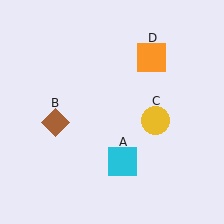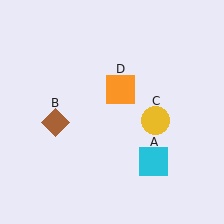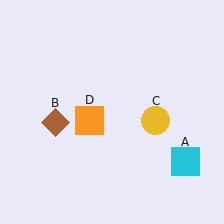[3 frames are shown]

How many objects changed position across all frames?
2 objects changed position: cyan square (object A), orange square (object D).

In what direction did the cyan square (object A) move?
The cyan square (object A) moved right.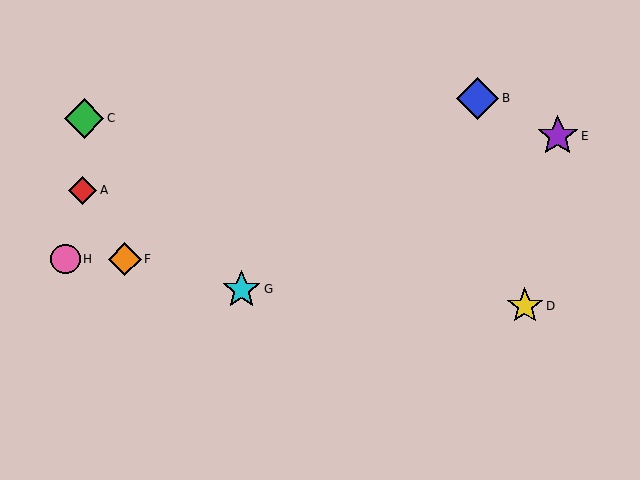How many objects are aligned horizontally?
2 objects (F, H) are aligned horizontally.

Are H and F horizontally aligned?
Yes, both are at y≈259.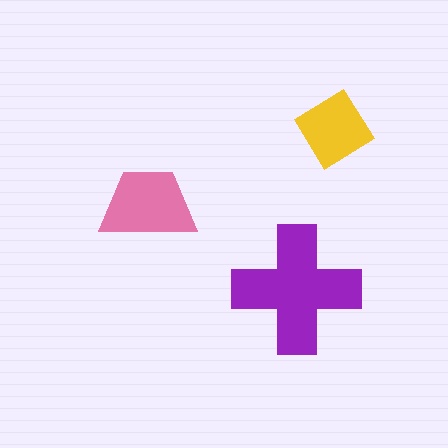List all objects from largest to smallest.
The purple cross, the pink trapezoid, the yellow diamond.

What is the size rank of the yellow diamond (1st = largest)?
3rd.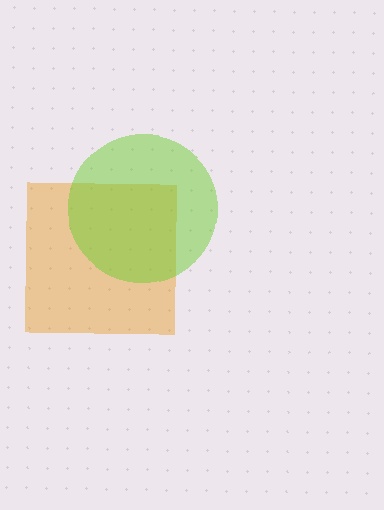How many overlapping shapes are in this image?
There are 2 overlapping shapes in the image.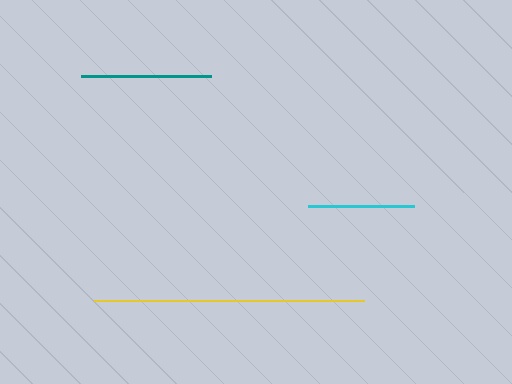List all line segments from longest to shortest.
From longest to shortest: yellow, teal, cyan.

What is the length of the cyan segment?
The cyan segment is approximately 105 pixels long.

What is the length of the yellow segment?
The yellow segment is approximately 270 pixels long.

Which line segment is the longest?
The yellow line is the longest at approximately 270 pixels.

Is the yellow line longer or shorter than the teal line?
The yellow line is longer than the teal line.